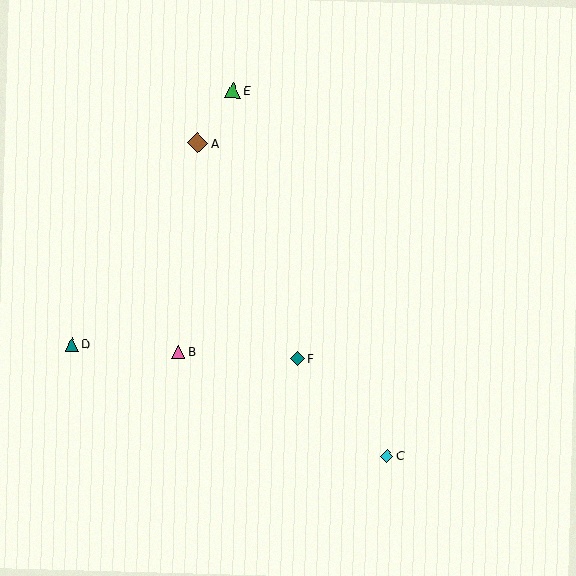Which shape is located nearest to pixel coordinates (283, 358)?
The teal diamond (labeled F) at (297, 359) is nearest to that location.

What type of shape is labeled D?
Shape D is a teal triangle.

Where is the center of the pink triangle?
The center of the pink triangle is at (178, 352).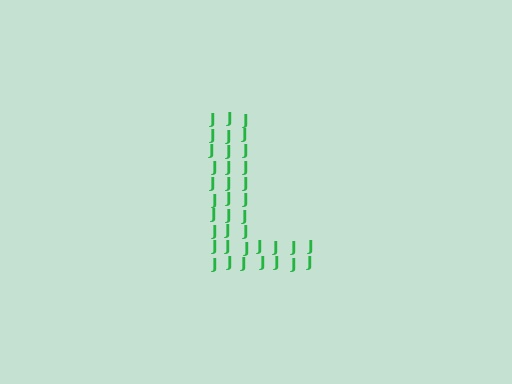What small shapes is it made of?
It is made of small letter J's.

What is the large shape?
The large shape is the letter L.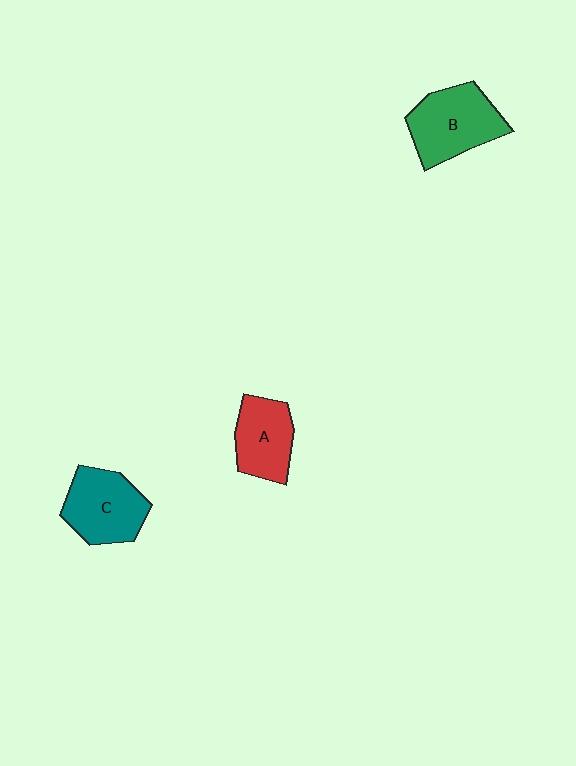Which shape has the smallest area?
Shape A (red).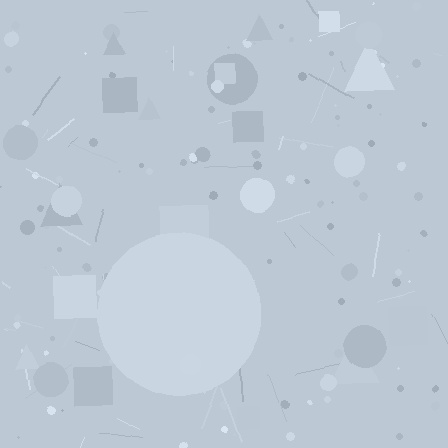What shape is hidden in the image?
A circle is hidden in the image.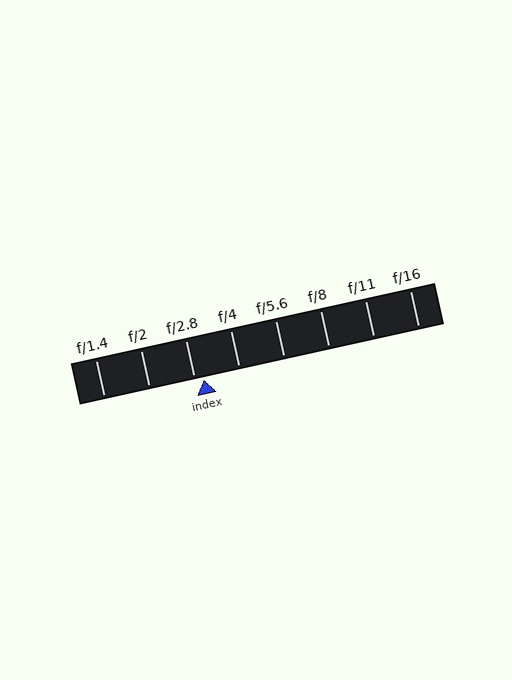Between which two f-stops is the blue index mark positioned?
The index mark is between f/2.8 and f/4.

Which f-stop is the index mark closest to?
The index mark is closest to f/2.8.